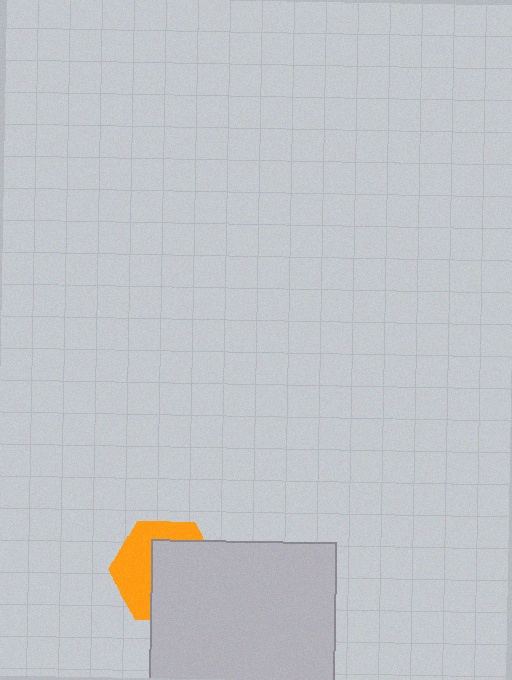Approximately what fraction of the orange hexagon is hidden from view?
Roughly 56% of the orange hexagon is hidden behind the light gray square.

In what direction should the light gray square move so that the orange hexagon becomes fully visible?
The light gray square should move toward the lower-right. That is the shortest direction to clear the overlap and leave the orange hexagon fully visible.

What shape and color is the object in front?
The object in front is a light gray square.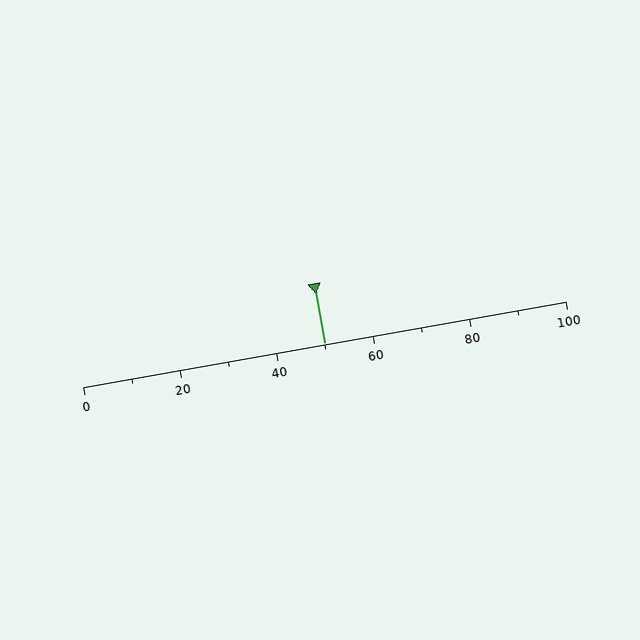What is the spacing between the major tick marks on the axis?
The major ticks are spaced 20 apart.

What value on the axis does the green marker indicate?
The marker indicates approximately 50.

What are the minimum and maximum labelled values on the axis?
The axis runs from 0 to 100.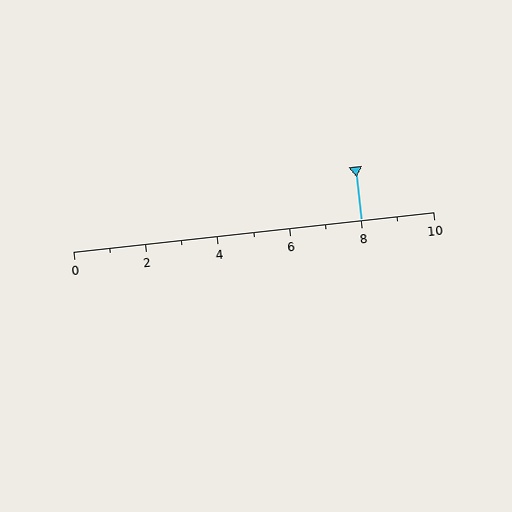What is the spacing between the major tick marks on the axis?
The major ticks are spaced 2 apart.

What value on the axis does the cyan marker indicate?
The marker indicates approximately 8.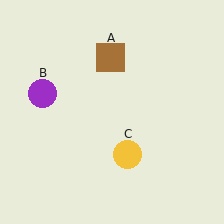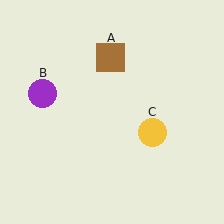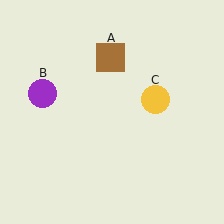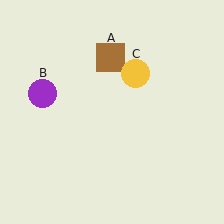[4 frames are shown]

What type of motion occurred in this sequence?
The yellow circle (object C) rotated counterclockwise around the center of the scene.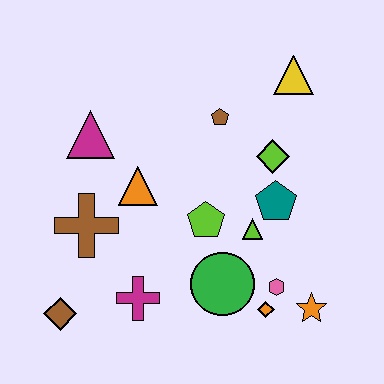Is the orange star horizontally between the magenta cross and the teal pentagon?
No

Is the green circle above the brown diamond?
Yes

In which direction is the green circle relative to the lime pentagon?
The green circle is below the lime pentagon.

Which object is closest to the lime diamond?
The teal pentagon is closest to the lime diamond.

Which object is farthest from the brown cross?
The yellow triangle is farthest from the brown cross.